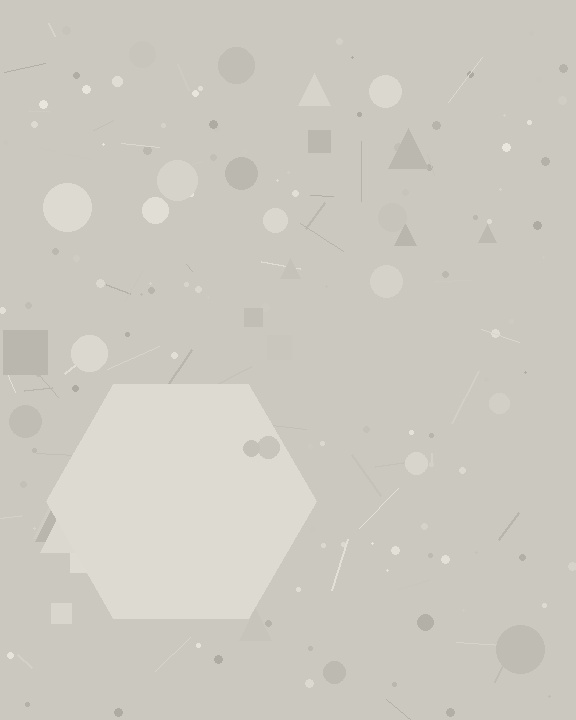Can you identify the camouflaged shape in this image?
The camouflaged shape is a hexagon.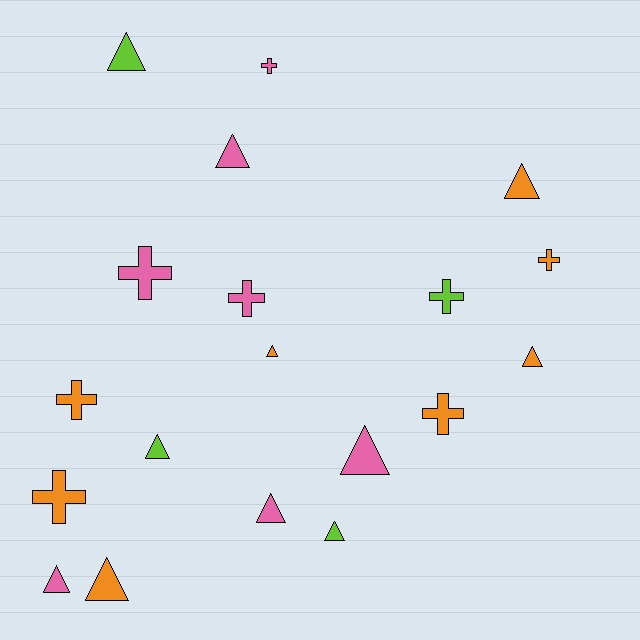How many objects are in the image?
There are 19 objects.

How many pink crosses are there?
There are 3 pink crosses.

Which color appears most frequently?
Orange, with 8 objects.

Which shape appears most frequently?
Triangle, with 11 objects.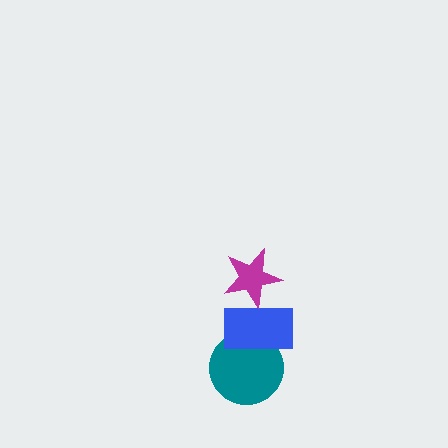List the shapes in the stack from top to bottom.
From top to bottom: the magenta star, the blue rectangle, the teal circle.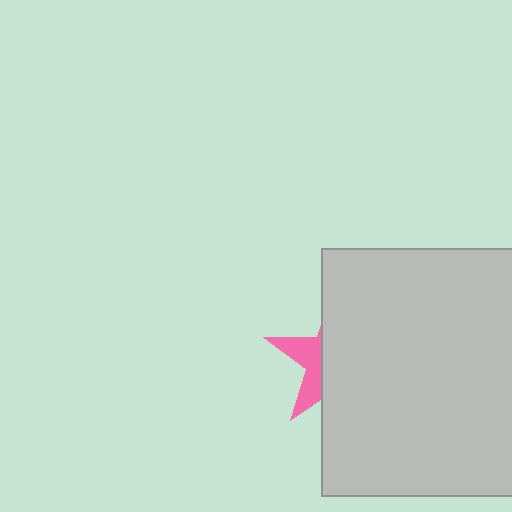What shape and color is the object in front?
The object in front is a light gray square.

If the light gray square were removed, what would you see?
You would see the complete pink star.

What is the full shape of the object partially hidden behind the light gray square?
The partially hidden object is a pink star.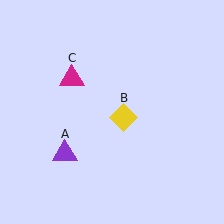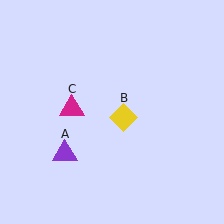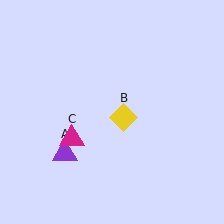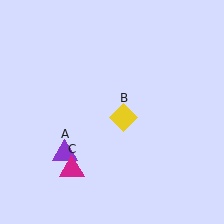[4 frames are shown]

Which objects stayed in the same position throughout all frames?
Purple triangle (object A) and yellow diamond (object B) remained stationary.